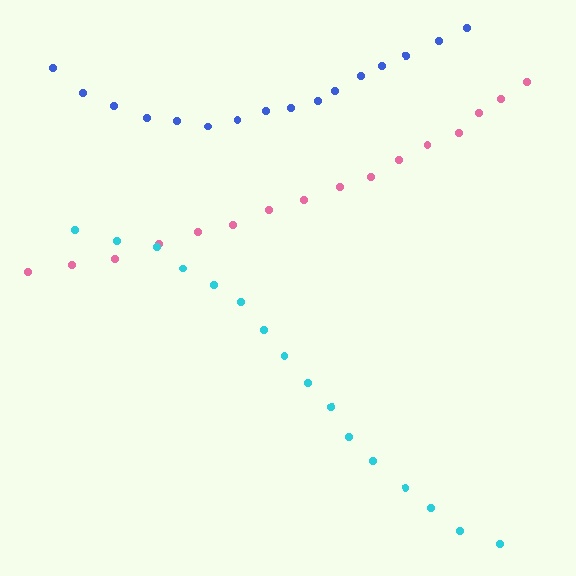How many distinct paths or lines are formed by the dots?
There are 3 distinct paths.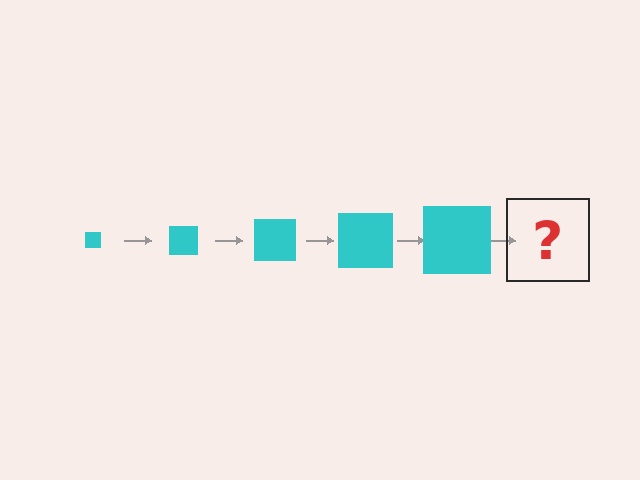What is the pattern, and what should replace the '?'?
The pattern is that the square gets progressively larger each step. The '?' should be a cyan square, larger than the previous one.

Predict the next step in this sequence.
The next step is a cyan square, larger than the previous one.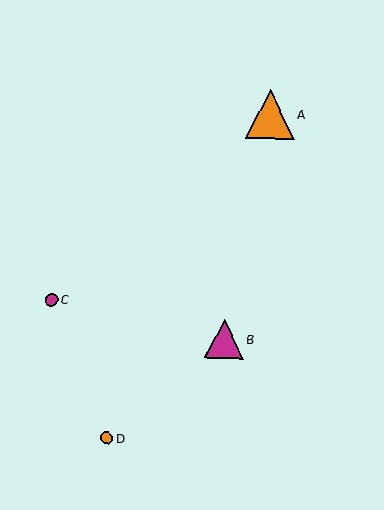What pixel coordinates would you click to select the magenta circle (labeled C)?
Click at (51, 300) to select the magenta circle C.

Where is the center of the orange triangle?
The center of the orange triangle is at (270, 115).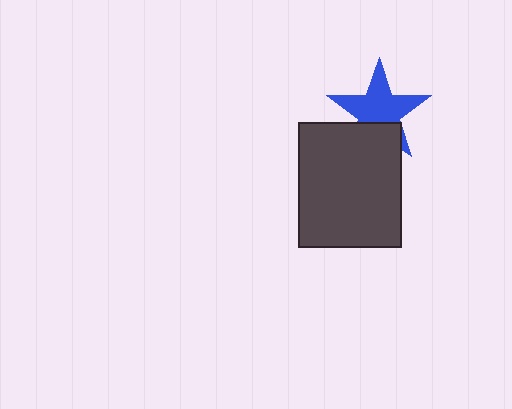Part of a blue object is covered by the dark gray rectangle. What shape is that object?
It is a star.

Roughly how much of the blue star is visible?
Most of it is visible (roughly 70%).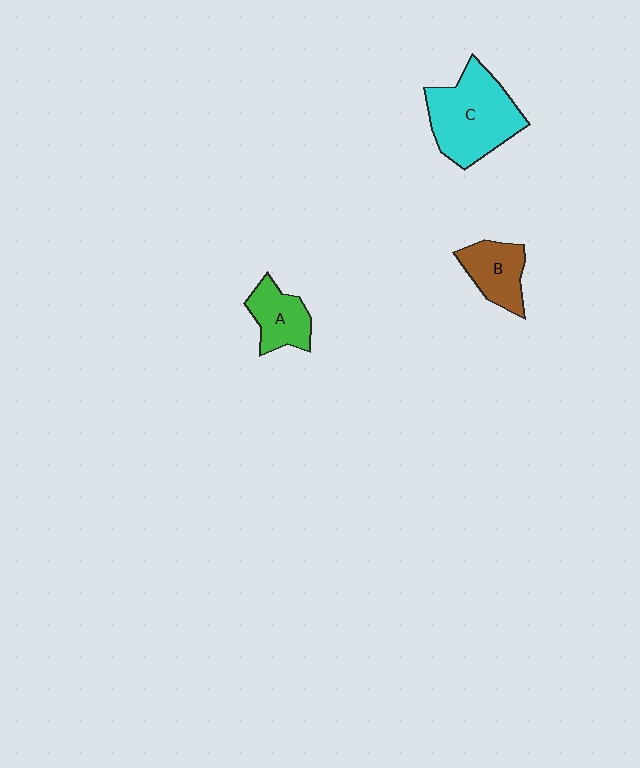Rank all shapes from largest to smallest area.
From largest to smallest: C (cyan), B (brown), A (green).